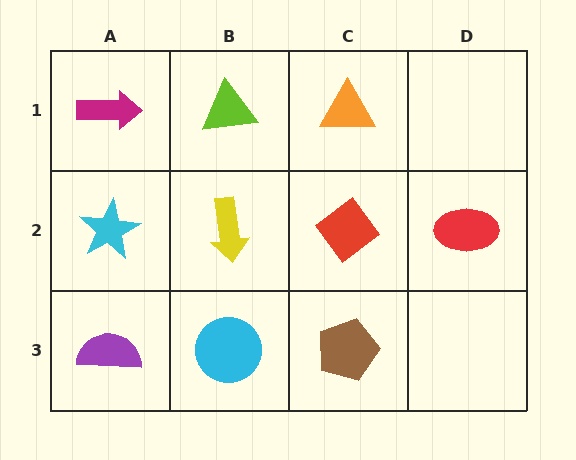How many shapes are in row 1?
3 shapes.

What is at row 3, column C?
A brown pentagon.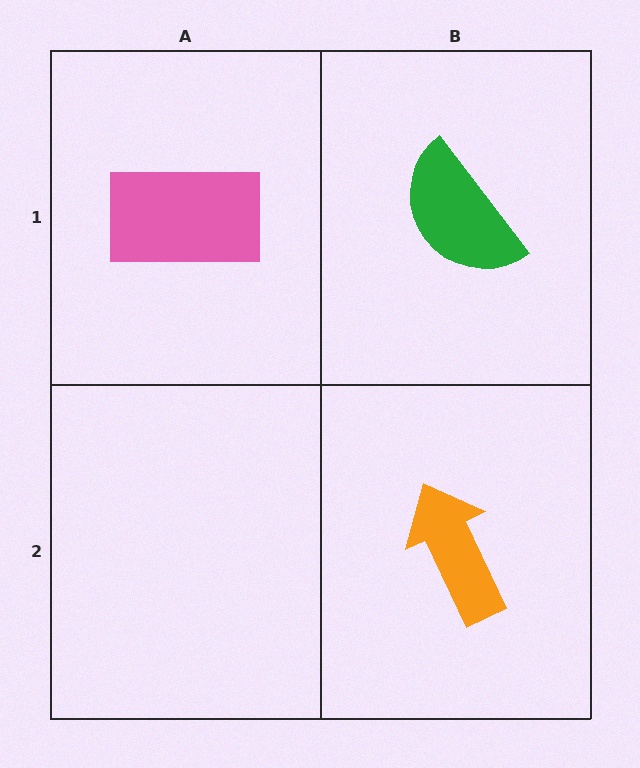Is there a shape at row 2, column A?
No, that cell is empty.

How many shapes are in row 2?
1 shape.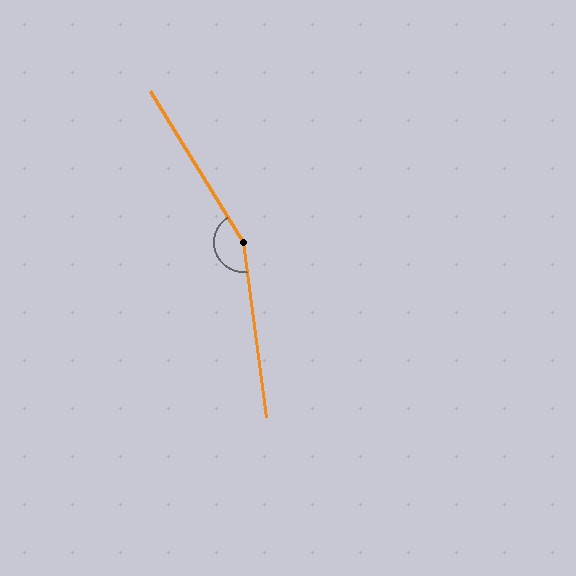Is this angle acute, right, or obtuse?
It is obtuse.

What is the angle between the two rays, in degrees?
Approximately 156 degrees.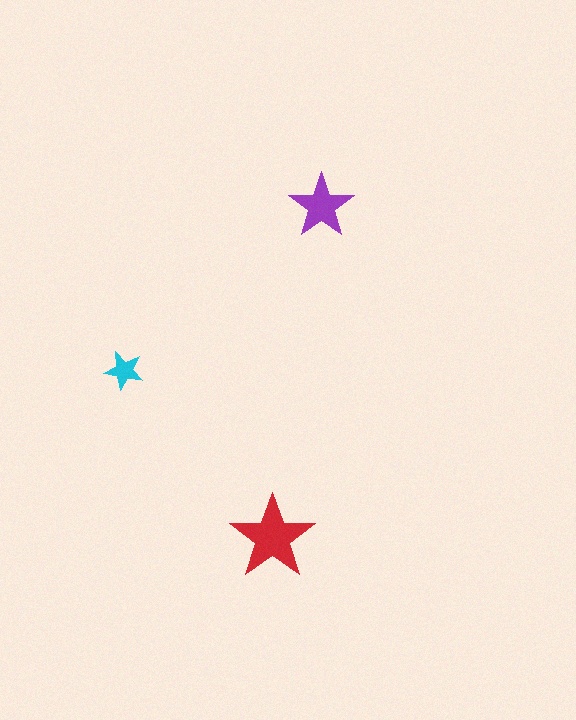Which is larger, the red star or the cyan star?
The red one.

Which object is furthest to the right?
The purple star is rightmost.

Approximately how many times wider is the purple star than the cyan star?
About 1.5 times wider.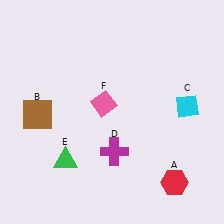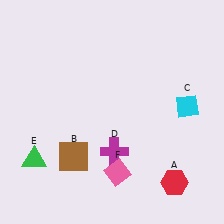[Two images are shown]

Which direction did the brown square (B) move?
The brown square (B) moved down.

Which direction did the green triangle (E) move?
The green triangle (E) moved left.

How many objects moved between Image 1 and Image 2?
3 objects moved between the two images.